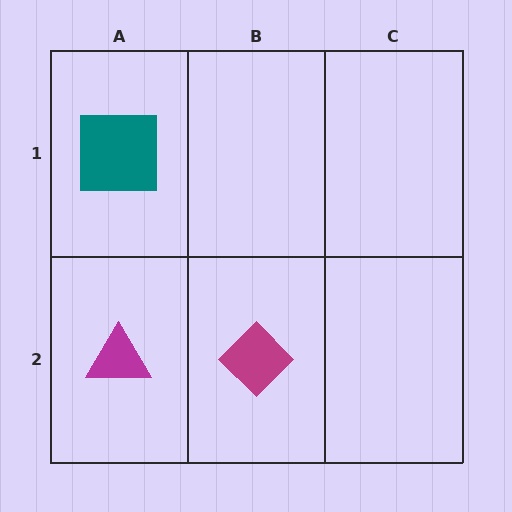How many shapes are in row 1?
1 shape.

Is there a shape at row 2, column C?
No, that cell is empty.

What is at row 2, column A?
A magenta triangle.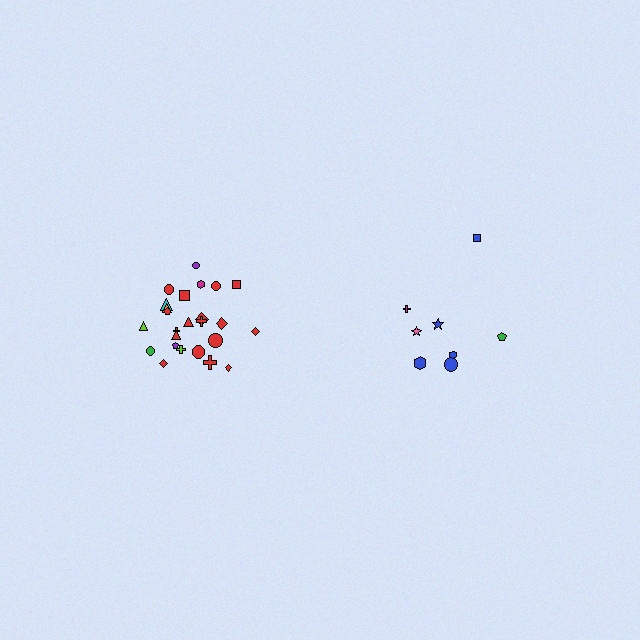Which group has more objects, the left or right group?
The left group.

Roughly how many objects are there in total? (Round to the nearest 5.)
Roughly 35 objects in total.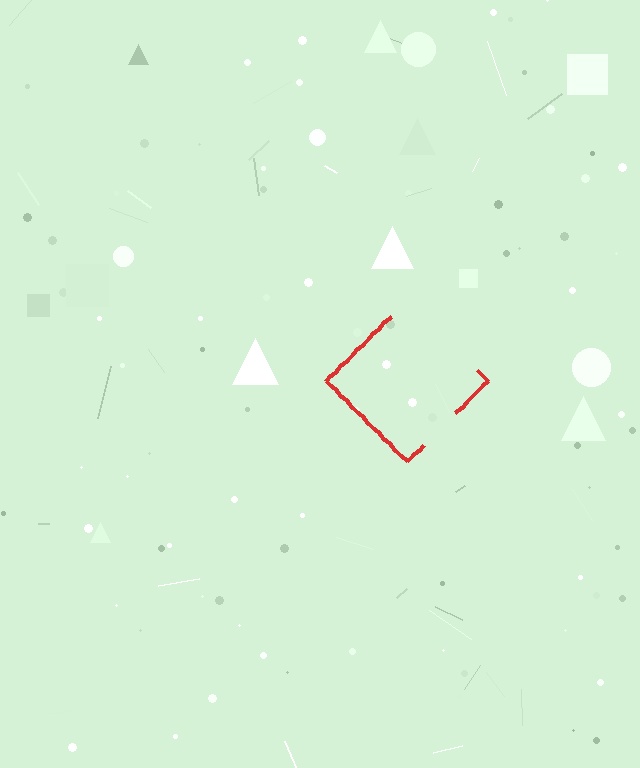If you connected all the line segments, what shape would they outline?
They would outline a diamond.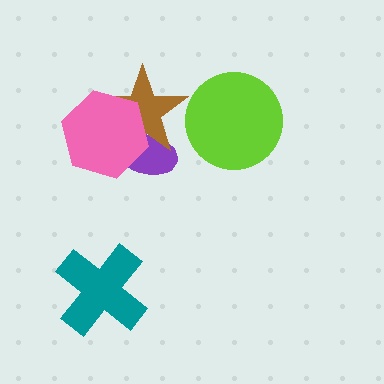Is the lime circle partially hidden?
No, no other shape covers it.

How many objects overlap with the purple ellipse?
2 objects overlap with the purple ellipse.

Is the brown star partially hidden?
Yes, it is partially covered by another shape.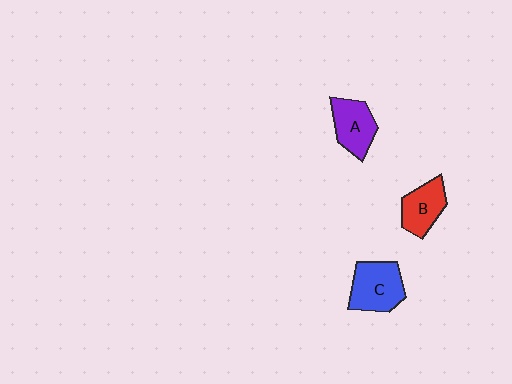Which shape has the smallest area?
Shape B (red).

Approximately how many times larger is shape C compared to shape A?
Approximately 1.2 times.